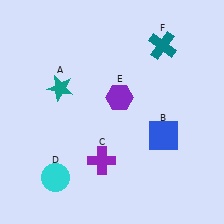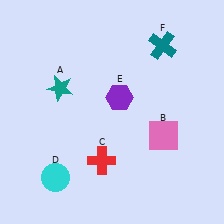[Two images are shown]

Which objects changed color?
B changed from blue to pink. C changed from purple to red.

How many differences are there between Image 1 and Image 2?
There are 2 differences between the two images.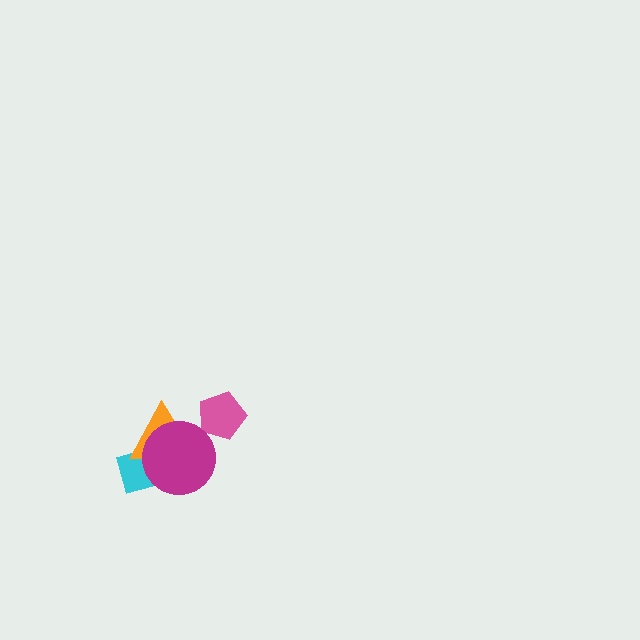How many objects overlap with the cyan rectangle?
2 objects overlap with the cyan rectangle.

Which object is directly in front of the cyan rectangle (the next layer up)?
The orange triangle is directly in front of the cyan rectangle.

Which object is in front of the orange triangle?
The magenta circle is in front of the orange triangle.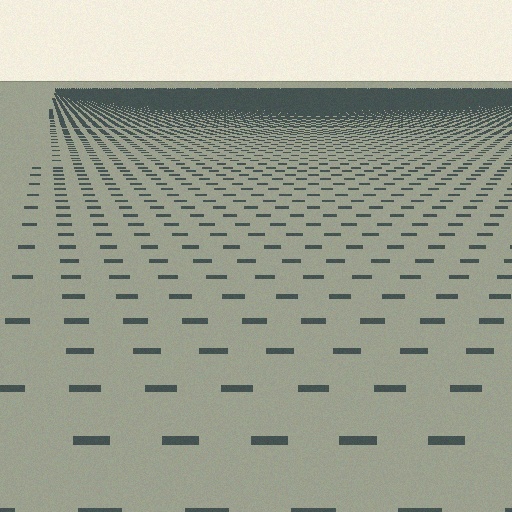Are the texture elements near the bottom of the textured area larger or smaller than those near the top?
Larger. Near the bottom, elements are closer to the viewer and appear at a bigger on-screen size.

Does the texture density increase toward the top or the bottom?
Density increases toward the top.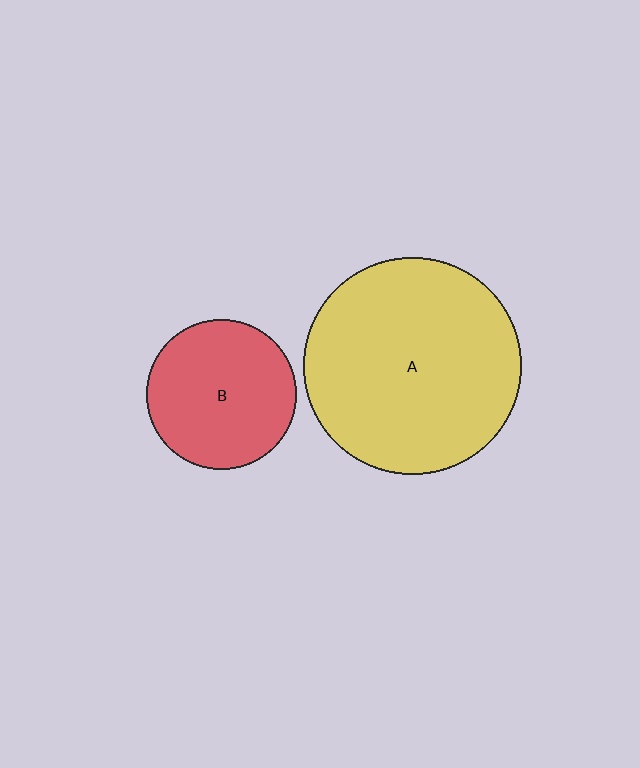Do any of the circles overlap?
No, none of the circles overlap.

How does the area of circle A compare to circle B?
Approximately 2.1 times.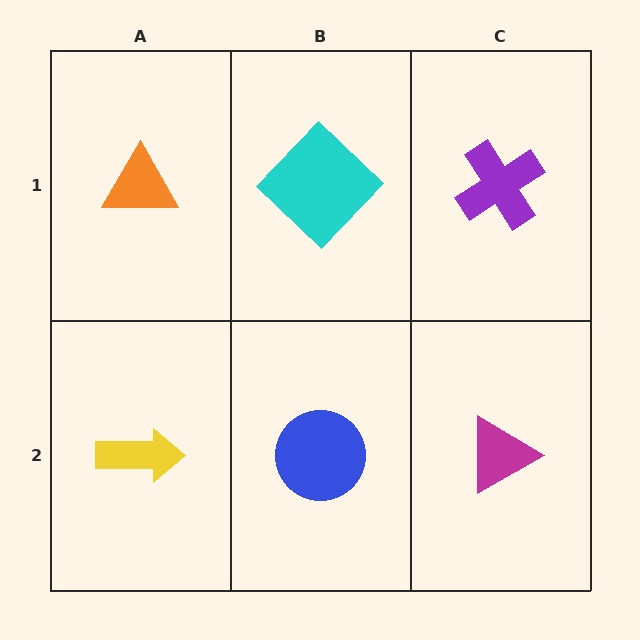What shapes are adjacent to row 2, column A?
An orange triangle (row 1, column A), a blue circle (row 2, column B).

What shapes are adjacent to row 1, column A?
A yellow arrow (row 2, column A), a cyan diamond (row 1, column B).